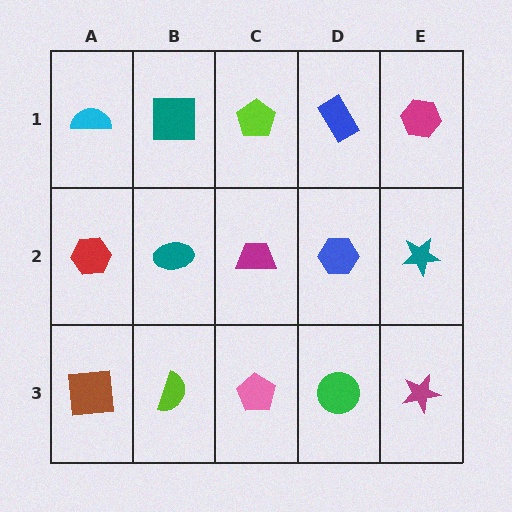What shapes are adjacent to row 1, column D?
A blue hexagon (row 2, column D), a lime pentagon (row 1, column C), a magenta hexagon (row 1, column E).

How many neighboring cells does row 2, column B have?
4.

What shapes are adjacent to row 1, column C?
A magenta trapezoid (row 2, column C), a teal square (row 1, column B), a blue rectangle (row 1, column D).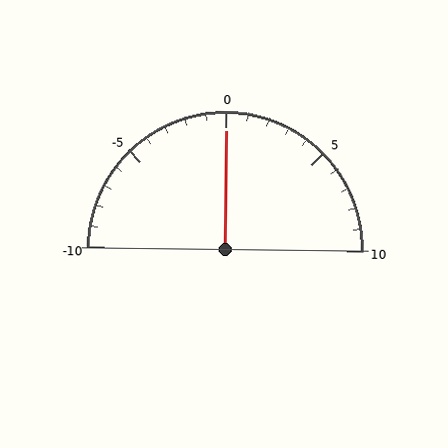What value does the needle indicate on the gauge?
The needle indicates approximately 0.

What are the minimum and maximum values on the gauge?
The gauge ranges from -10 to 10.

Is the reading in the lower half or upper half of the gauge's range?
The reading is in the upper half of the range (-10 to 10).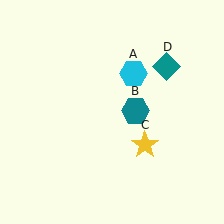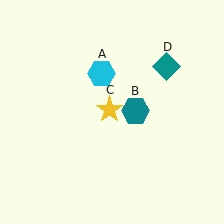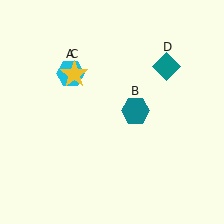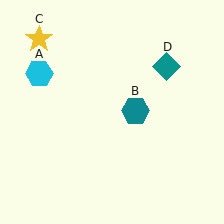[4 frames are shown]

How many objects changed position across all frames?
2 objects changed position: cyan hexagon (object A), yellow star (object C).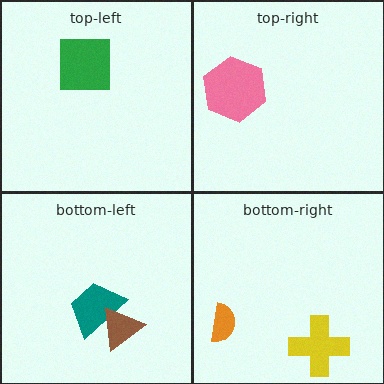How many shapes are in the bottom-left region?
2.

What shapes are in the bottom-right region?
The yellow cross, the orange semicircle.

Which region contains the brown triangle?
The bottom-left region.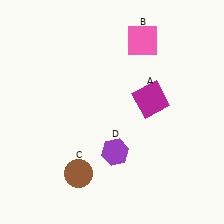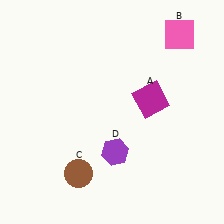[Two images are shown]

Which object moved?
The pink square (B) moved right.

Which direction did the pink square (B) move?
The pink square (B) moved right.